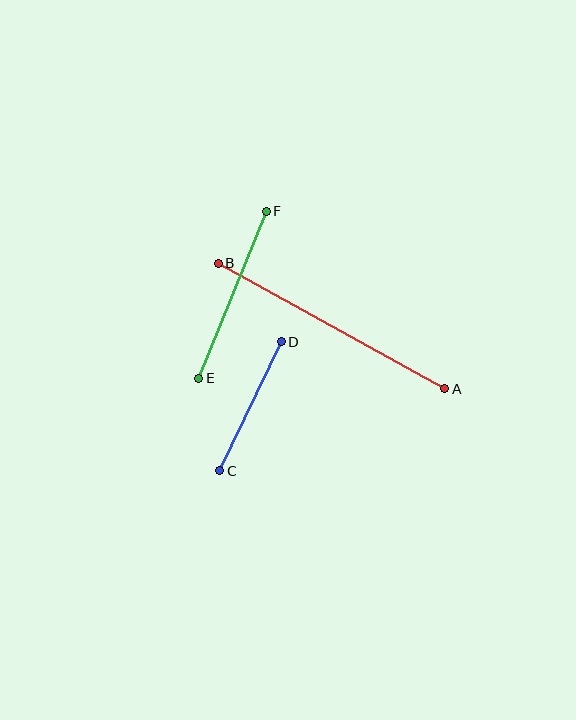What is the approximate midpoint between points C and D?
The midpoint is at approximately (250, 406) pixels.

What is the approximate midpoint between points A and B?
The midpoint is at approximately (332, 326) pixels.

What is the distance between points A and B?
The distance is approximately 259 pixels.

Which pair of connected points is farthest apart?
Points A and B are farthest apart.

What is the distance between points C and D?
The distance is approximately 143 pixels.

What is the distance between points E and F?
The distance is approximately 180 pixels.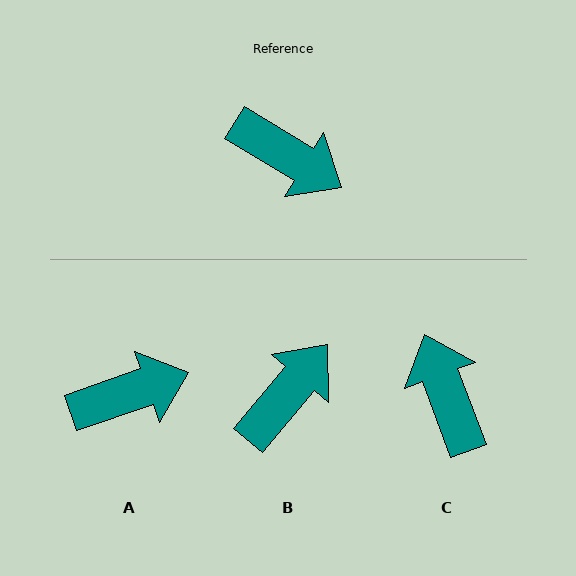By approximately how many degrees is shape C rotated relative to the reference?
Approximately 142 degrees counter-clockwise.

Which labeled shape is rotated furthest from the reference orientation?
C, about 142 degrees away.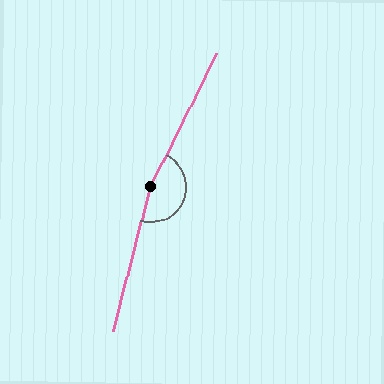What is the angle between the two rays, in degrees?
Approximately 169 degrees.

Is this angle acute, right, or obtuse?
It is obtuse.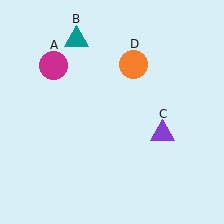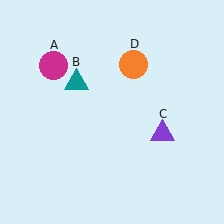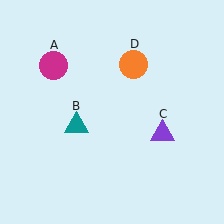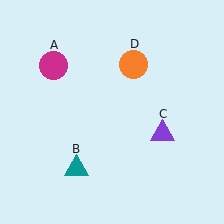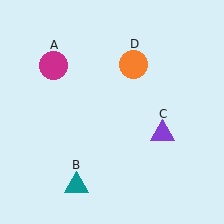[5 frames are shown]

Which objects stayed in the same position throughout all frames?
Magenta circle (object A) and purple triangle (object C) and orange circle (object D) remained stationary.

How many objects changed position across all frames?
1 object changed position: teal triangle (object B).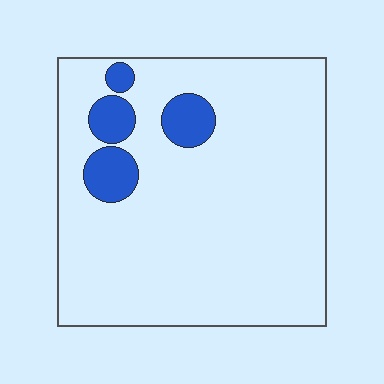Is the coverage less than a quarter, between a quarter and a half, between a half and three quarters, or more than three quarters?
Less than a quarter.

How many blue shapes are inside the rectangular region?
4.